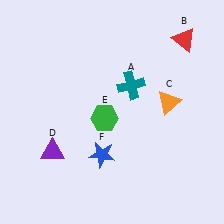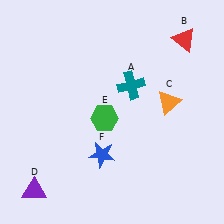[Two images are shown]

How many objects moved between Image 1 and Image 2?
1 object moved between the two images.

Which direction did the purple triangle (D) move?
The purple triangle (D) moved down.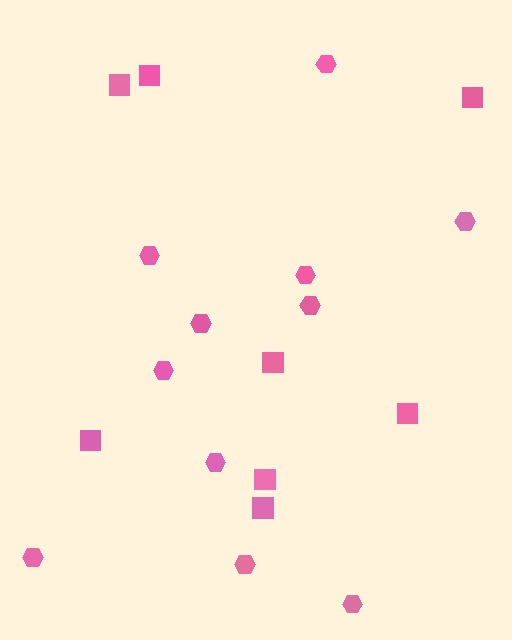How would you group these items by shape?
There are 2 groups: one group of hexagons (11) and one group of squares (8).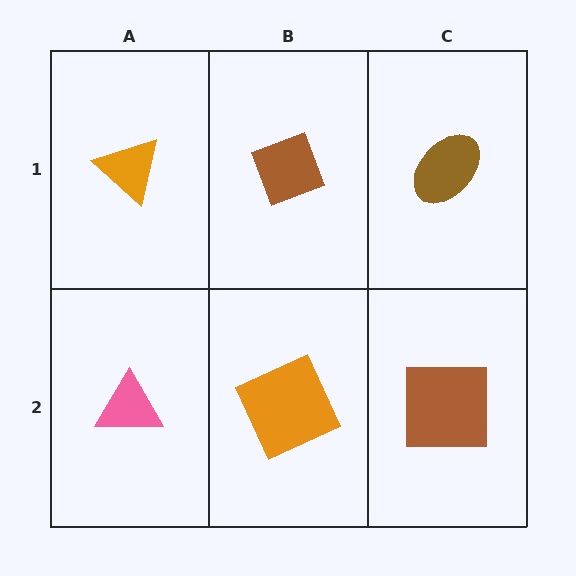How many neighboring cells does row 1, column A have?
2.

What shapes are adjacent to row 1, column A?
A pink triangle (row 2, column A), a brown diamond (row 1, column B).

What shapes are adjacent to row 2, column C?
A brown ellipse (row 1, column C), an orange square (row 2, column B).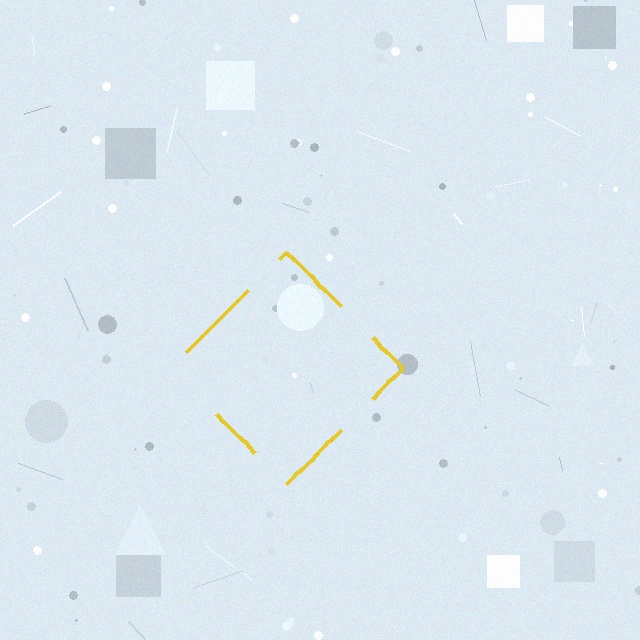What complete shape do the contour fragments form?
The contour fragments form a diamond.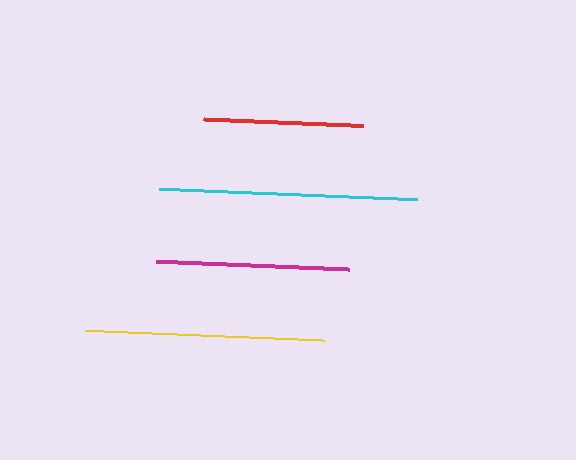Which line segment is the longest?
The cyan line is the longest at approximately 259 pixels.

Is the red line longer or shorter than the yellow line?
The yellow line is longer than the red line.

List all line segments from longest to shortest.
From longest to shortest: cyan, yellow, magenta, red.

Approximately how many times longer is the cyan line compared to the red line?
The cyan line is approximately 1.6 times the length of the red line.